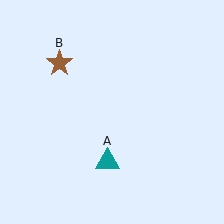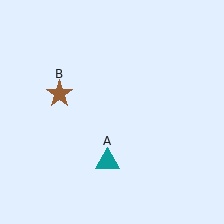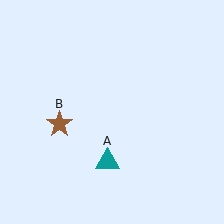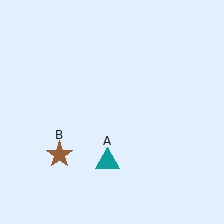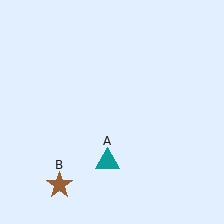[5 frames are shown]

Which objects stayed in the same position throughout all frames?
Teal triangle (object A) remained stationary.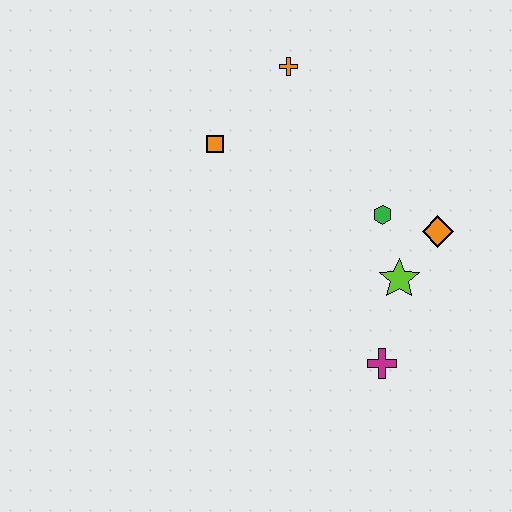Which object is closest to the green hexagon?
The orange diamond is closest to the green hexagon.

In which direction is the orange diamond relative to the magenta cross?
The orange diamond is above the magenta cross.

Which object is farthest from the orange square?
The magenta cross is farthest from the orange square.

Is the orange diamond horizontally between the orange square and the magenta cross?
No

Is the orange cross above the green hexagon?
Yes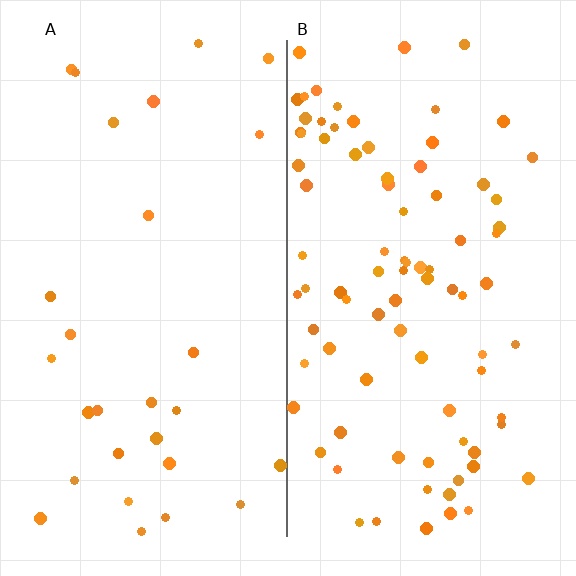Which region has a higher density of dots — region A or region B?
B (the right).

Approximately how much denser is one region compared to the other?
Approximately 3.0× — region B over region A.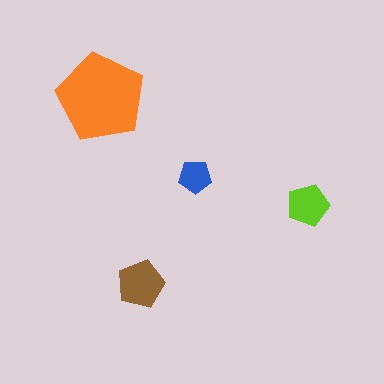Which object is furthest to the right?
The lime pentagon is rightmost.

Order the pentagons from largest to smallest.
the orange one, the brown one, the lime one, the blue one.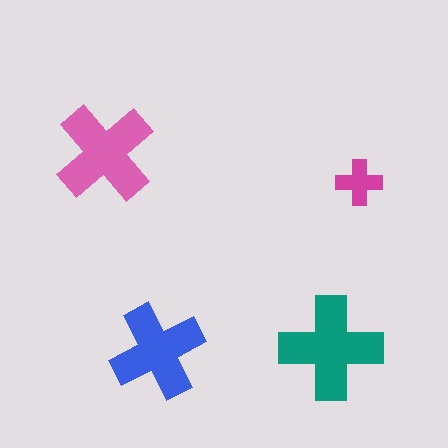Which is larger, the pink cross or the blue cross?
The pink one.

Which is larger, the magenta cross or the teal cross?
The teal one.